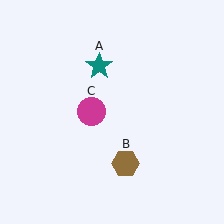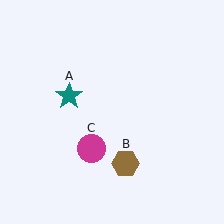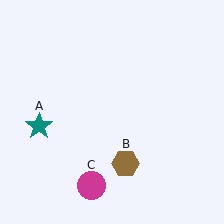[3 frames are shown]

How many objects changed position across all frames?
2 objects changed position: teal star (object A), magenta circle (object C).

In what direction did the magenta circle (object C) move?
The magenta circle (object C) moved down.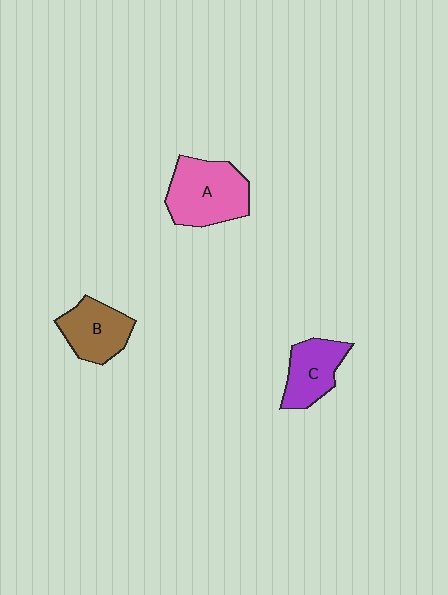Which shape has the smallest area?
Shape C (purple).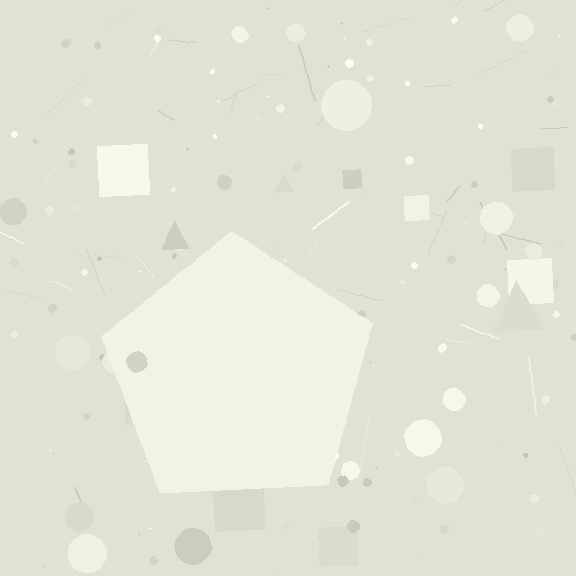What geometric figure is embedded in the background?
A pentagon is embedded in the background.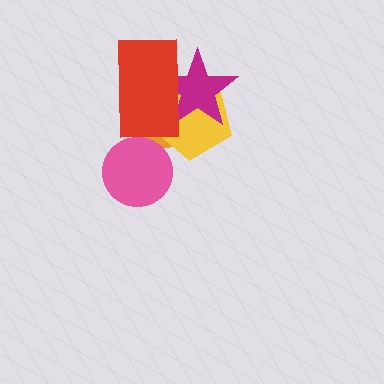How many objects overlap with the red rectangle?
3 objects overlap with the red rectangle.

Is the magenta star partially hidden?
Yes, it is partially covered by another shape.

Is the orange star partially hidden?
Yes, it is partially covered by another shape.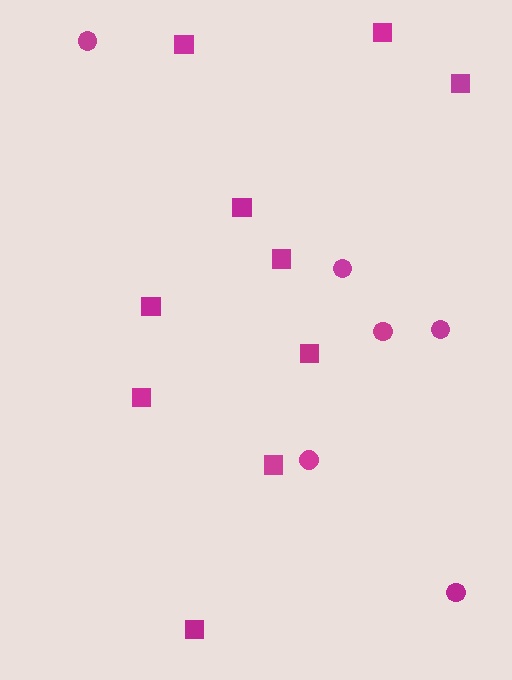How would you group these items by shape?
There are 2 groups: one group of circles (6) and one group of squares (10).